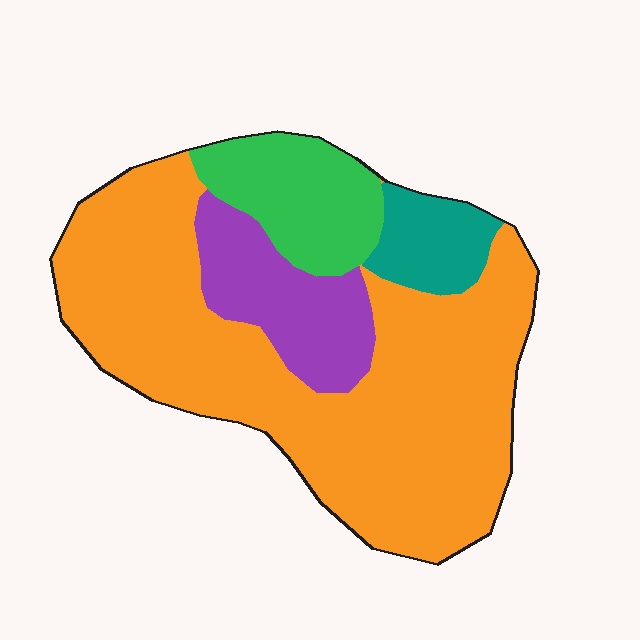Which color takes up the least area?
Teal, at roughly 10%.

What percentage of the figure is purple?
Purple covers 14% of the figure.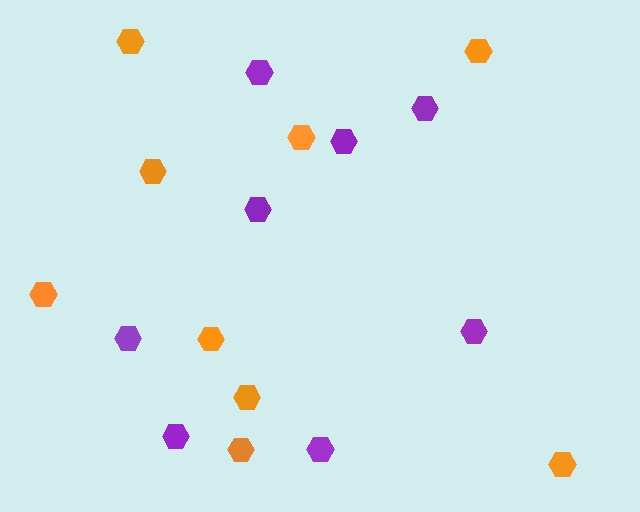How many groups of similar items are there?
There are 2 groups: one group of orange hexagons (9) and one group of purple hexagons (8).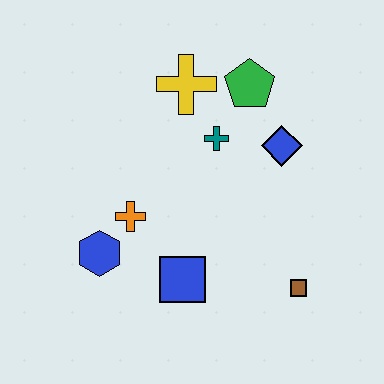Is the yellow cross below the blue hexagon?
No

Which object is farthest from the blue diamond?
The blue hexagon is farthest from the blue diamond.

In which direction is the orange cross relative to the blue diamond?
The orange cross is to the left of the blue diamond.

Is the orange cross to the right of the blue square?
No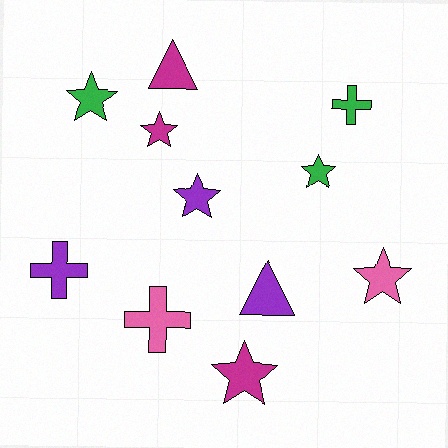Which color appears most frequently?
Green, with 3 objects.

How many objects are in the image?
There are 11 objects.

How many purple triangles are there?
There is 1 purple triangle.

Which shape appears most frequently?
Star, with 6 objects.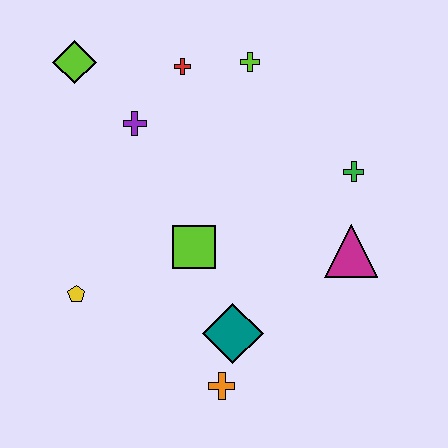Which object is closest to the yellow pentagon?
The lime square is closest to the yellow pentagon.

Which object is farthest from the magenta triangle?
The lime diamond is farthest from the magenta triangle.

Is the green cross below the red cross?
Yes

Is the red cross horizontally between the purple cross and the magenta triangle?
Yes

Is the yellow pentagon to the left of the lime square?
Yes